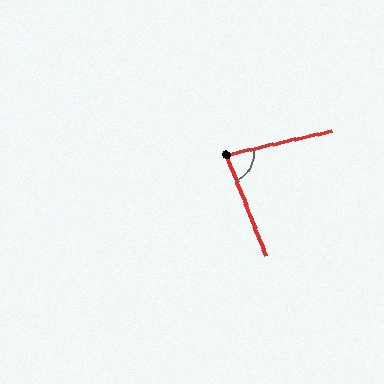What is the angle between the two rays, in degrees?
Approximately 81 degrees.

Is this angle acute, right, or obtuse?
It is acute.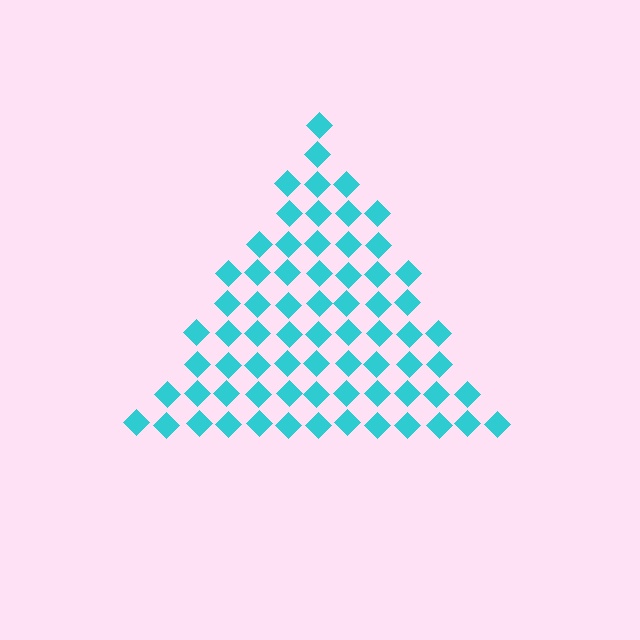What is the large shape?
The large shape is a triangle.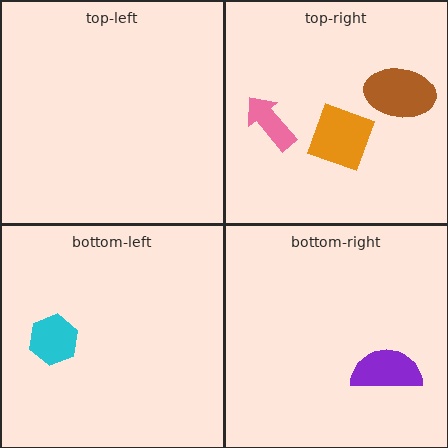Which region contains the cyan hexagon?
The bottom-left region.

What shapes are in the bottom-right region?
The purple semicircle.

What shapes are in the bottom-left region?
The cyan hexagon.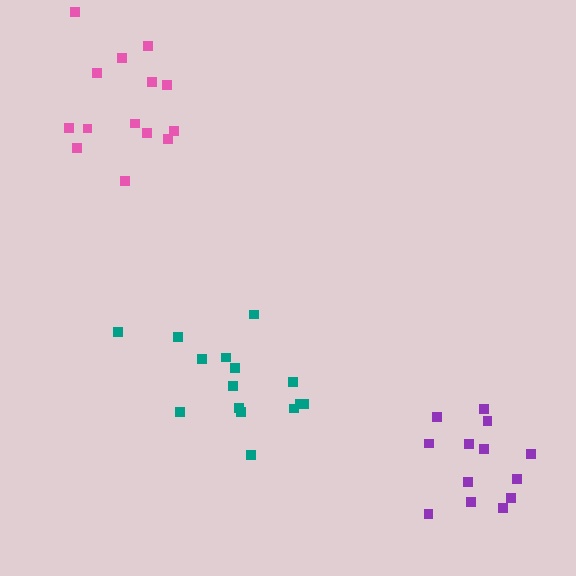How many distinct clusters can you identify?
There are 3 distinct clusters.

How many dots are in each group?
Group 1: 13 dots, Group 2: 15 dots, Group 3: 14 dots (42 total).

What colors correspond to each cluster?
The clusters are colored: purple, teal, pink.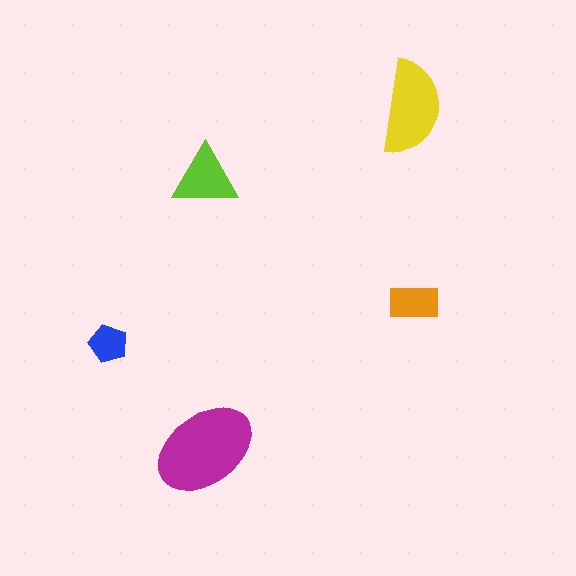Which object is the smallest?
The blue pentagon.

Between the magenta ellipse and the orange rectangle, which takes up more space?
The magenta ellipse.